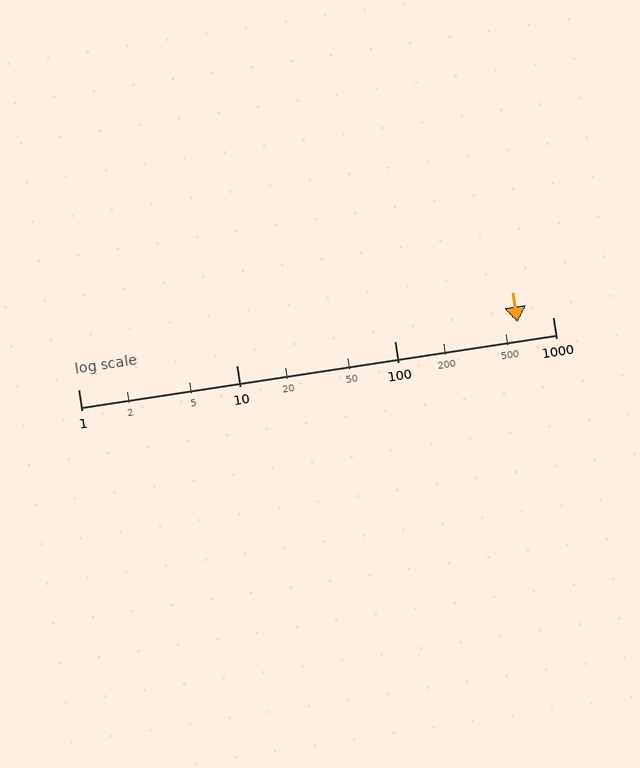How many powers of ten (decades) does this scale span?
The scale spans 3 decades, from 1 to 1000.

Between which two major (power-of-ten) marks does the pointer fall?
The pointer is between 100 and 1000.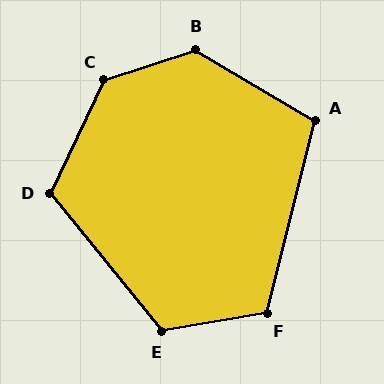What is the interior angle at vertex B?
Approximately 131 degrees (obtuse).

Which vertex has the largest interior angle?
C, at approximately 134 degrees.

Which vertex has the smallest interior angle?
A, at approximately 107 degrees.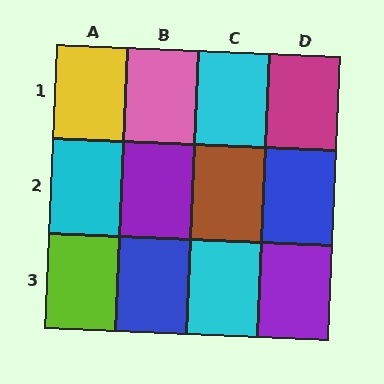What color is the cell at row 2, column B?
Purple.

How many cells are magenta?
1 cell is magenta.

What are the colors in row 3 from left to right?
Lime, blue, cyan, purple.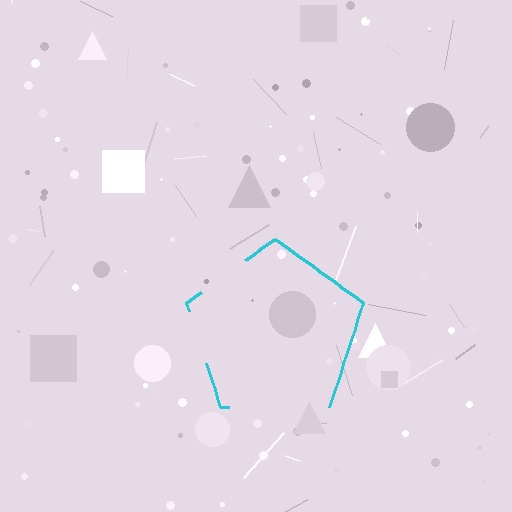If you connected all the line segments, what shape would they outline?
They would outline a pentagon.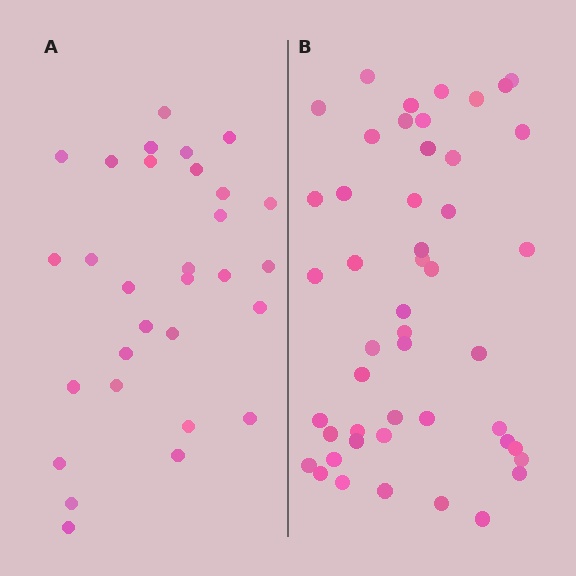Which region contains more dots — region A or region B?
Region B (the right region) has more dots.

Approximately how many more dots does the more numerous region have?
Region B has approximately 20 more dots than region A.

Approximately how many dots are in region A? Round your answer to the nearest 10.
About 30 dots.